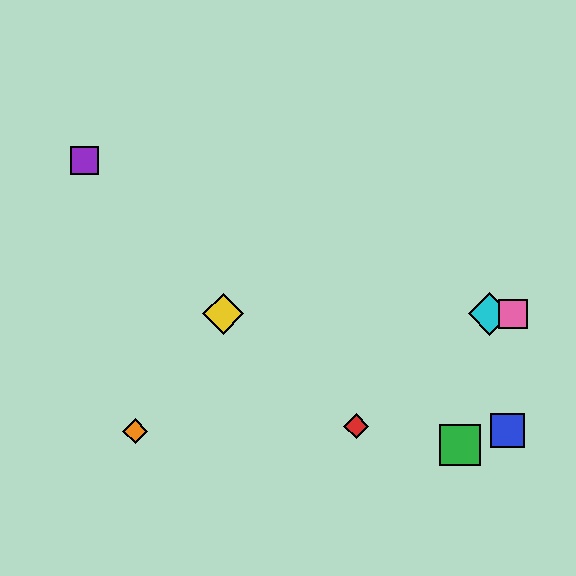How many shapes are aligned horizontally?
3 shapes (the yellow diamond, the cyan diamond, the pink square) are aligned horizontally.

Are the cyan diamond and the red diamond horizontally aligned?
No, the cyan diamond is at y≈314 and the red diamond is at y≈426.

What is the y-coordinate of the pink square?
The pink square is at y≈314.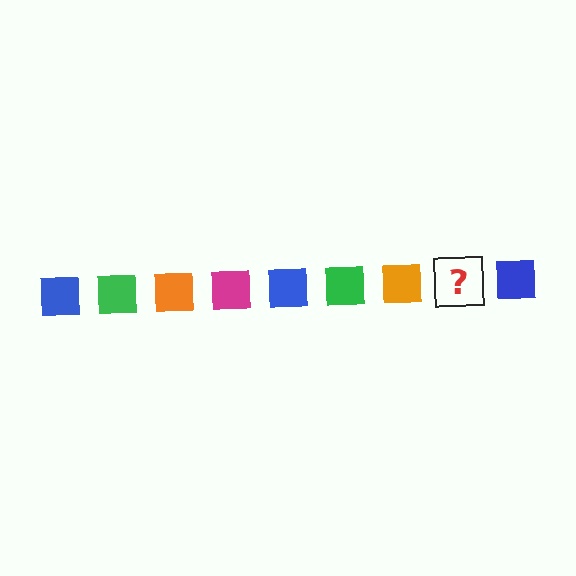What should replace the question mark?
The question mark should be replaced with a magenta square.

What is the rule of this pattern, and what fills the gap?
The rule is that the pattern cycles through blue, green, orange, magenta squares. The gap should be filled with a magenta square.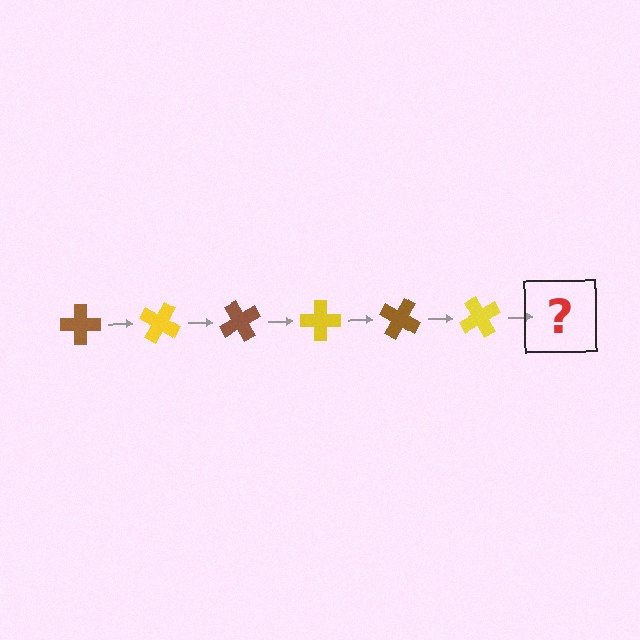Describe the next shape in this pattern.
It should be a brown cross, rotated 180 degrees from the start.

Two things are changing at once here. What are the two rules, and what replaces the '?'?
The two rules are that it rotates 30 degrees each step and the color cycles through brown and yellow. The '?' should be a brown cross, rotated 180 degrees from the start.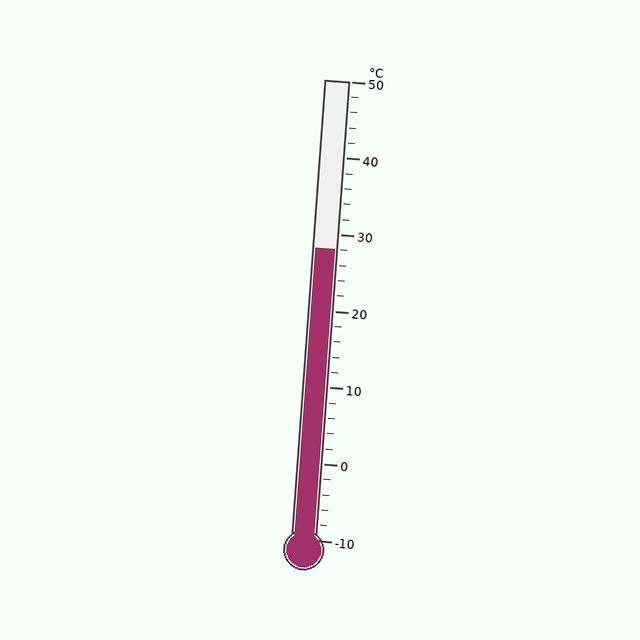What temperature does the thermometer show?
The thermometer shows approximately 28°C.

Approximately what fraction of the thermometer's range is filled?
The thermometer is filled to approximately 65% of its range.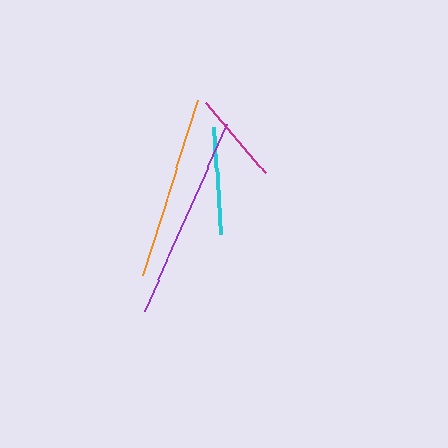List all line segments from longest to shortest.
From longest to shortest: purple, orange, cyan, magenta.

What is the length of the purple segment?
The purple segment is approximately 204 pixels long.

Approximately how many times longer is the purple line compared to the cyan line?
The purple line is approximately 1.9 times the length of the cyan line.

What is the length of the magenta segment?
The magenta segment is approximately 91 pixels long.